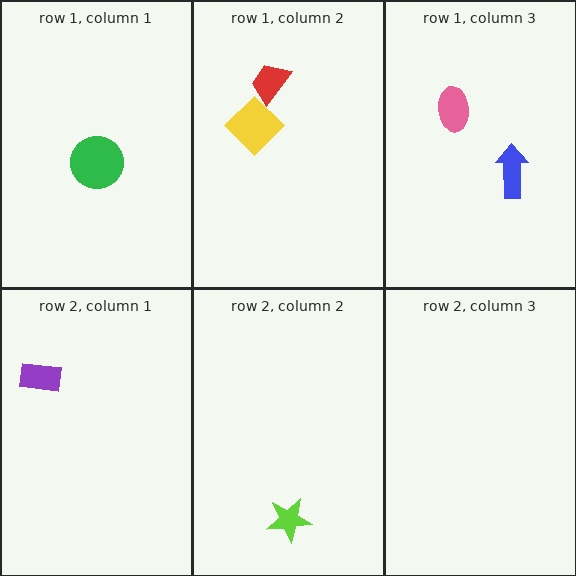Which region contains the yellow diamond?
The row 1, column 2 region.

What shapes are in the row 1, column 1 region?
The green circle.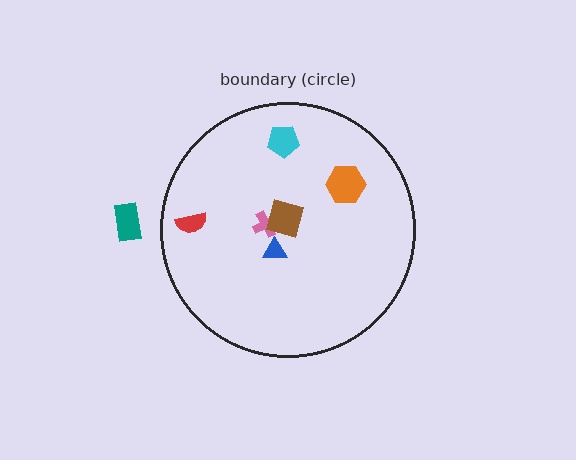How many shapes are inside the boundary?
6 inside, 1 outside.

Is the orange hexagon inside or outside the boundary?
Inside.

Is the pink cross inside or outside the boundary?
Inside.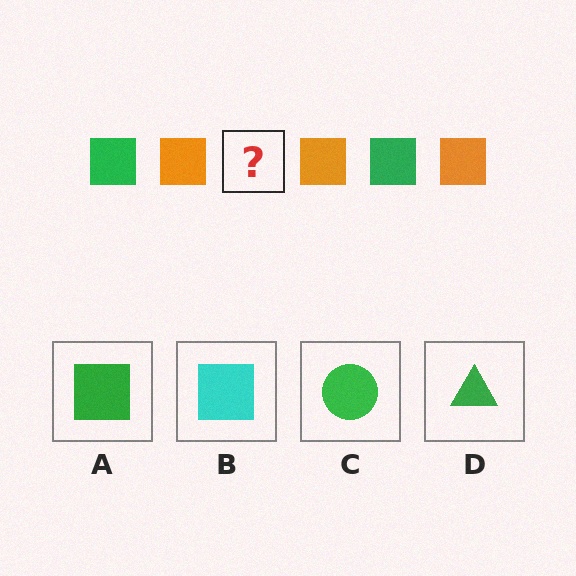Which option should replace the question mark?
Option A.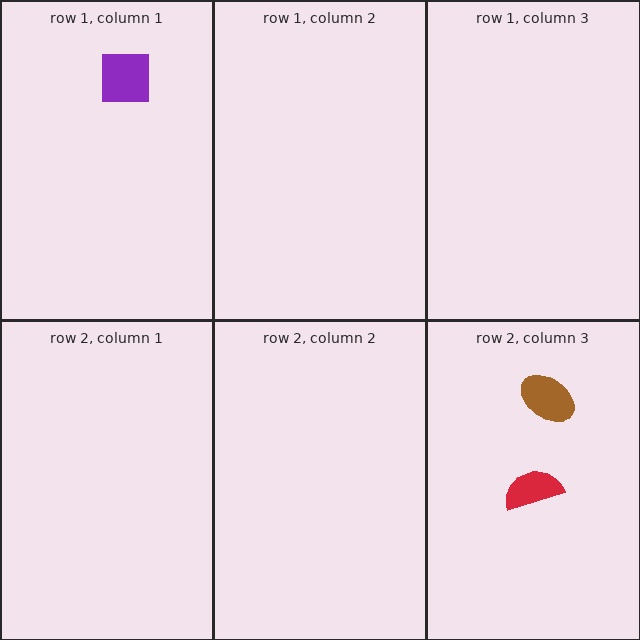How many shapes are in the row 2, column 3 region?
2.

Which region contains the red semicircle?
The row 2, column 3 region.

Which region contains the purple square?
The row 1, column 1 region.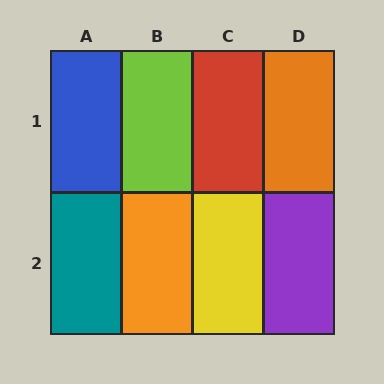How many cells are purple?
1 cell is purple.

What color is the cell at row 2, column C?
Yellow.